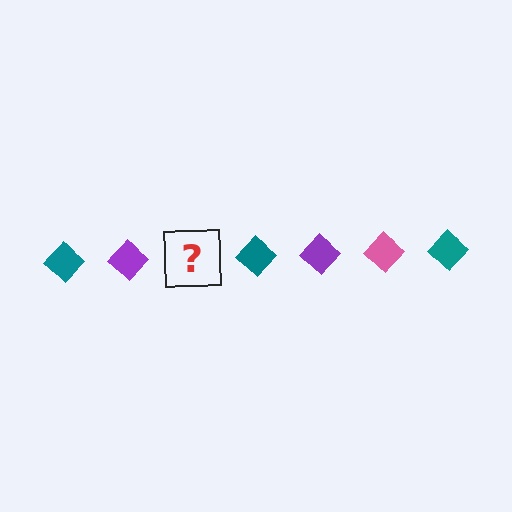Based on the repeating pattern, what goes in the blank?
The blank should be a pink diamond.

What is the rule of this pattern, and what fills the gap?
The rule is that the pattern cycles through teal, purple, pink diamonds. The gap should be filled with a pink diamond.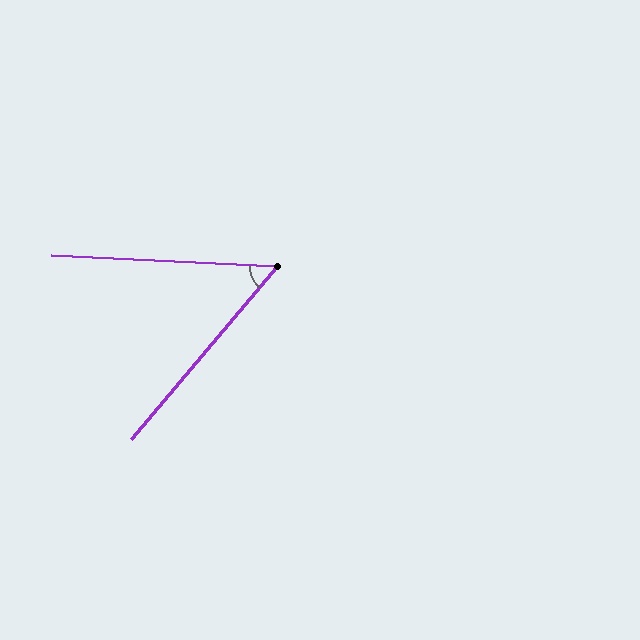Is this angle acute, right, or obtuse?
It is acute.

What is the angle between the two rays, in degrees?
Approximately 53 degrees.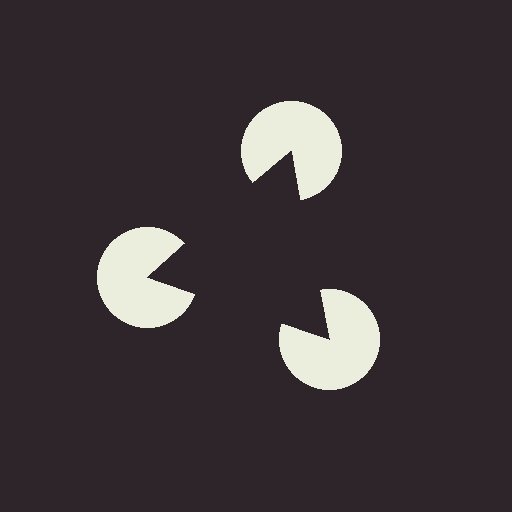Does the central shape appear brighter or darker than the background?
It typically appears slightly darker than the background, even though no actual brightness change is drawn.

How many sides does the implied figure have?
3 sides.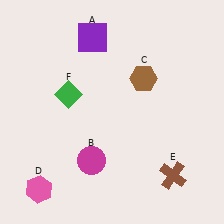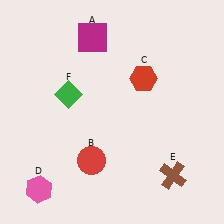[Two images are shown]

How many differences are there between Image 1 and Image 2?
There are 3 differences between the two images.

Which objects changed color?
A changed from purple to magenta. B changed from magenta to red. C changed from brown to red.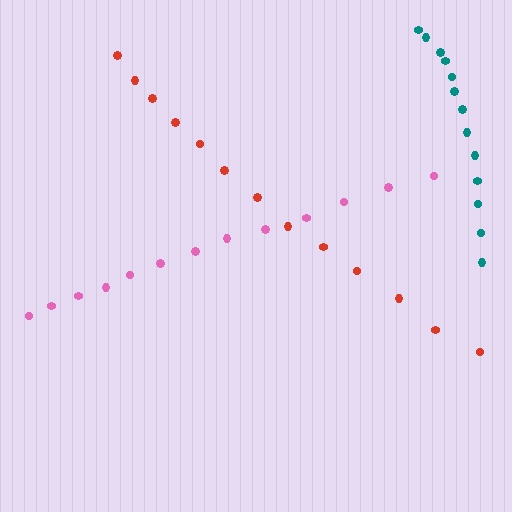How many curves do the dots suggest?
There are 3 distinct paths.